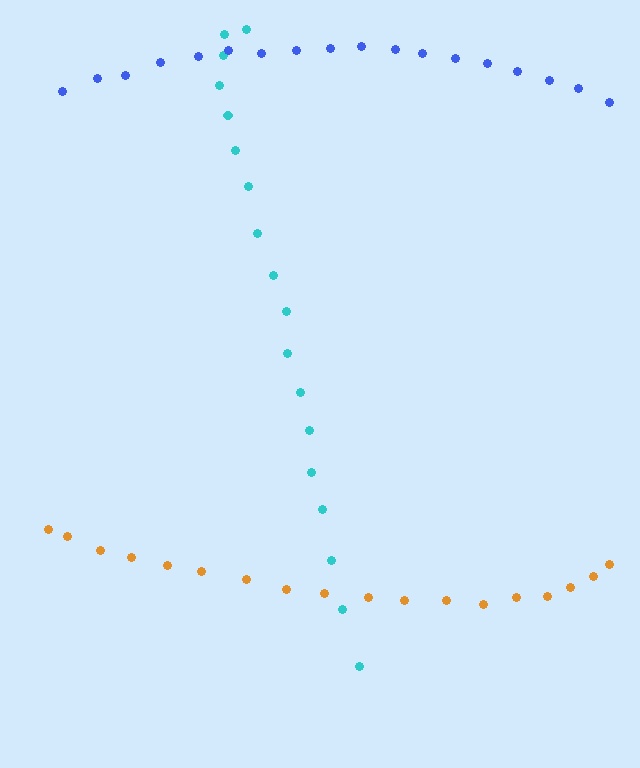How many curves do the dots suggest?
There are 3 distinct paths.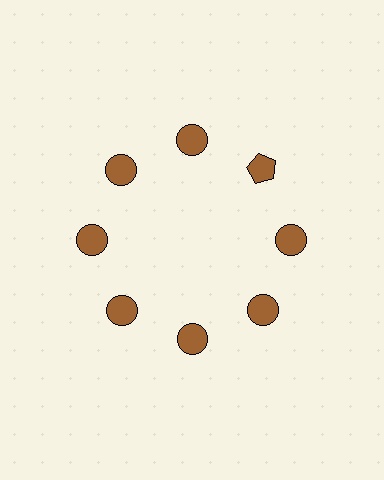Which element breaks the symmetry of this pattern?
The brown pentagon at roughly the 2 o'clock position breaks the symmetry. All other shapes are brown circles.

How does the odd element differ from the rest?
It has a different shape: pentagon instead of circle.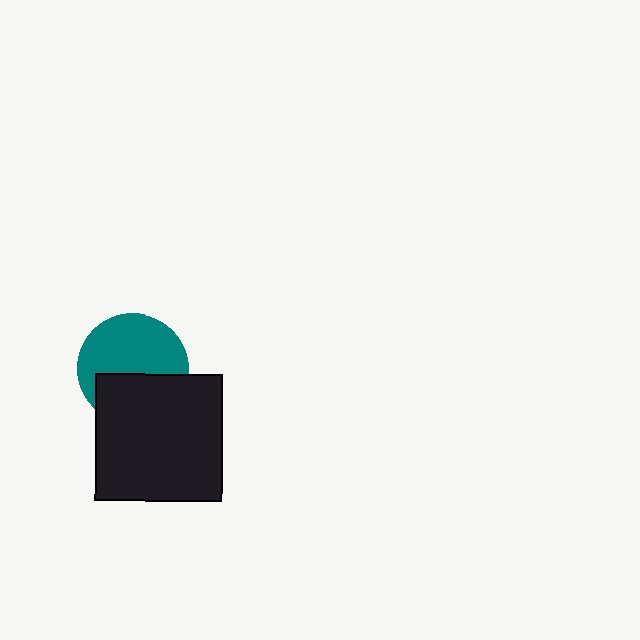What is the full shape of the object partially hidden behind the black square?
The partially hidden object is a teal circle.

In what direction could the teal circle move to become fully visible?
The teal circle could move up. That would shift it out from behind the black square entirely.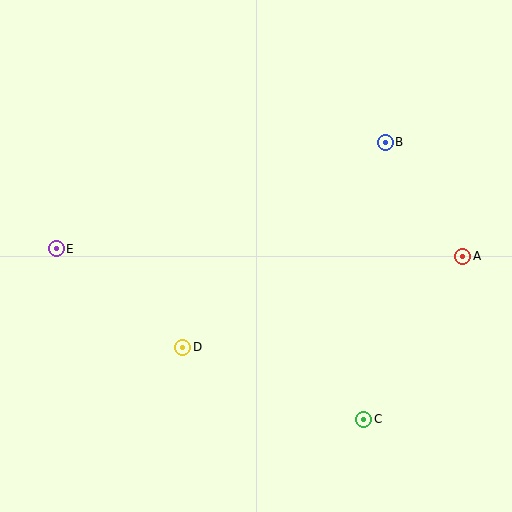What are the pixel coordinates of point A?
Point A is at (463, 256).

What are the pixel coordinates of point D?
Point D is at (183, 347).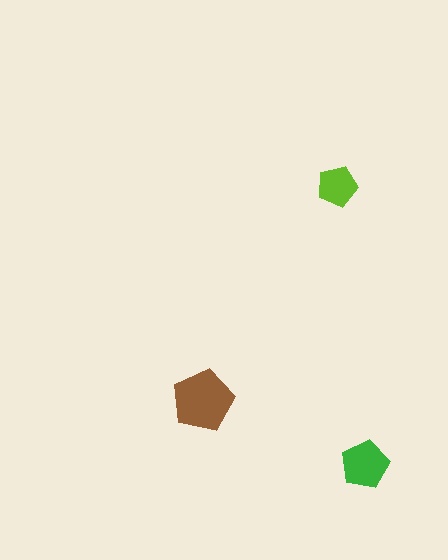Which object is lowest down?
The green pentagon is bottommost.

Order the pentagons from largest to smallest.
the brown one, the green one, the lime one.